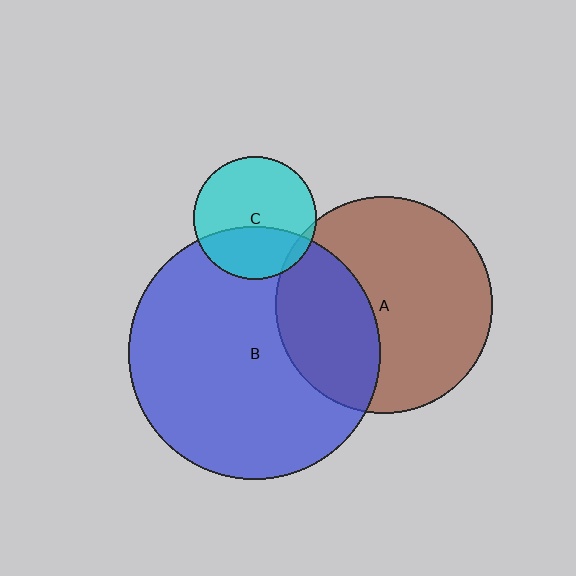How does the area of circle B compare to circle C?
Approximately 4.2 times.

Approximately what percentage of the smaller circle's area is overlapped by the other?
Approximately 35%.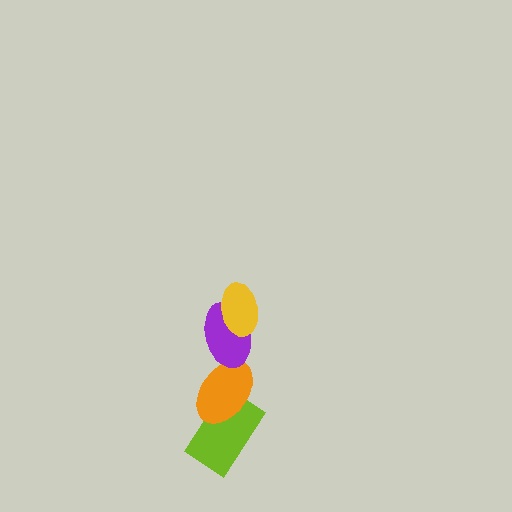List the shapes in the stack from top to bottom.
From top to bottom: the yellow ellipse, the purple ellipse, the orange ellipse, the lime rectangle.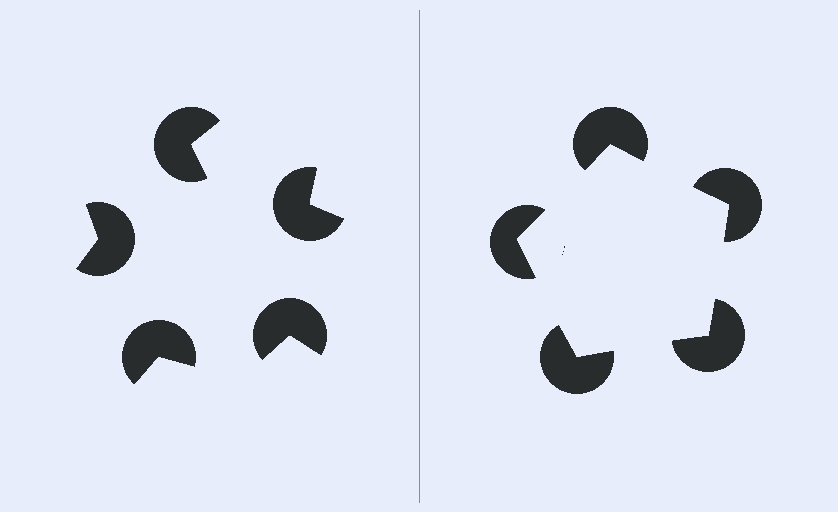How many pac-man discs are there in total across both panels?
10 — 5 on each side.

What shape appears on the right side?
An illusory pentagon.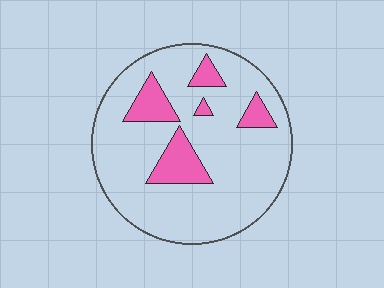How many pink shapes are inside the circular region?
5.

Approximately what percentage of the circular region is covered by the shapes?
Approximately 15%.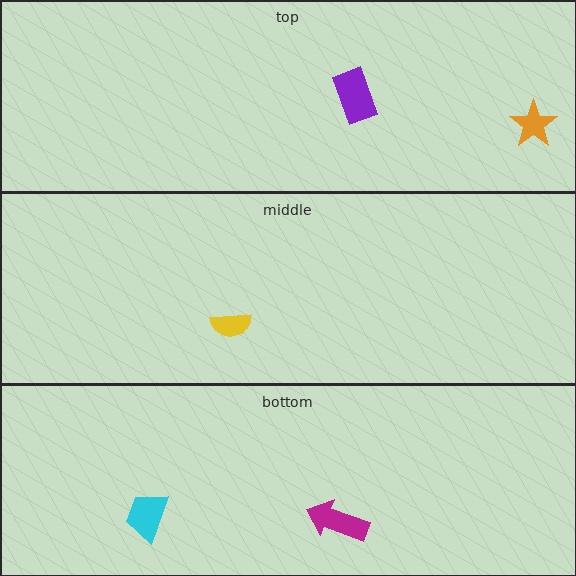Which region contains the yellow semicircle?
The middle region.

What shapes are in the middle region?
The yellow semicircle.